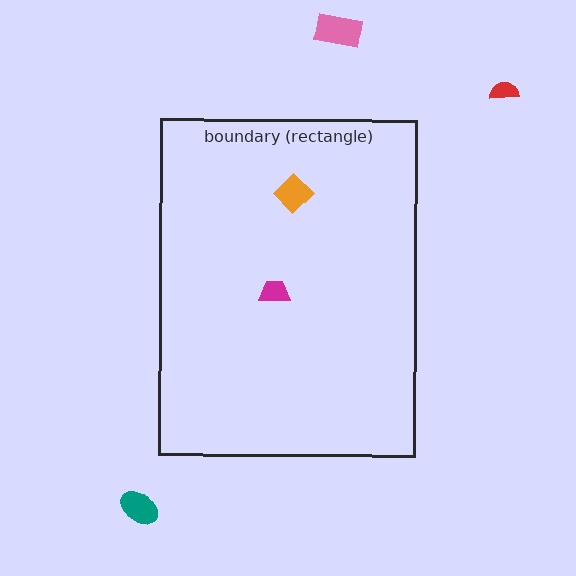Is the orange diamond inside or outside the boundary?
Inside.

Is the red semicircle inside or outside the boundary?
Outside.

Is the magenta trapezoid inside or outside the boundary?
Inside.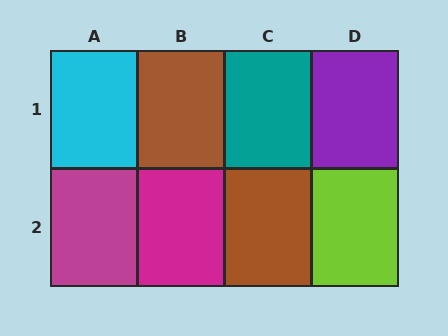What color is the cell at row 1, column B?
Brown.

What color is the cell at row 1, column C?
Teal.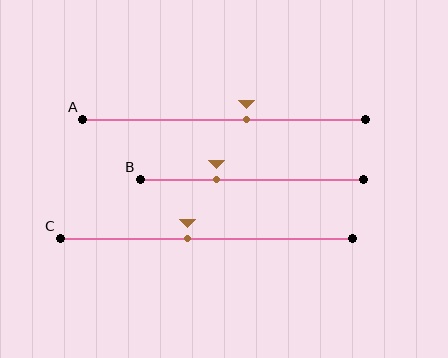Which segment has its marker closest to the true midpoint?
Segment C has its marker closest to the true midpoint.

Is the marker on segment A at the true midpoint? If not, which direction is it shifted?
No, the marker on segment A is shifted to the right by about 8% of the segment length.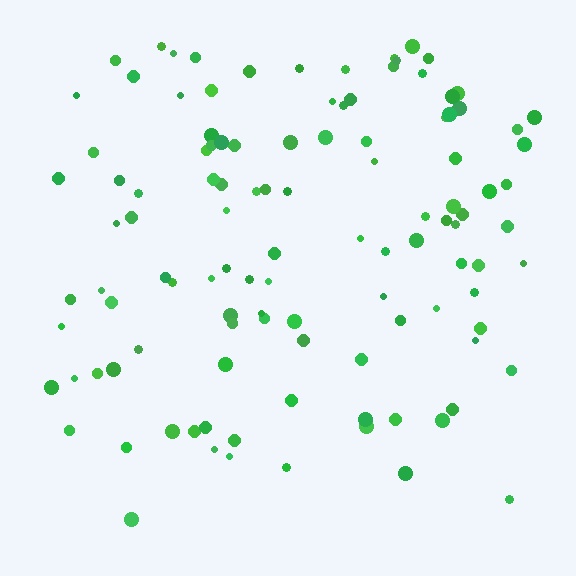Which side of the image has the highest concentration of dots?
The top.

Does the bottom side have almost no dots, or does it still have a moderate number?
Still a moderate number, just noticeably fewer than the top.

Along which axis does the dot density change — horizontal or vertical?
Vertical.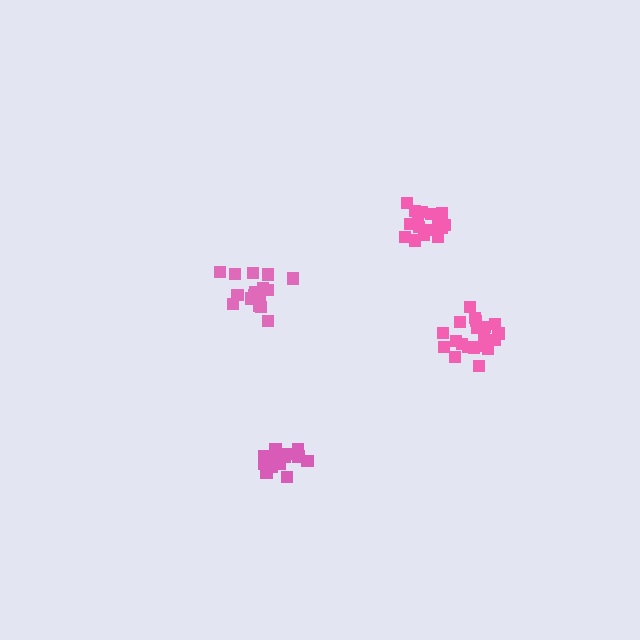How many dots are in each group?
Group 1: 16 dots, Group 2: 20 dots, Group 3: 16 dots, Group 4: 15 dots (67 total).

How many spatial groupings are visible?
There are 4 spatial groupings.